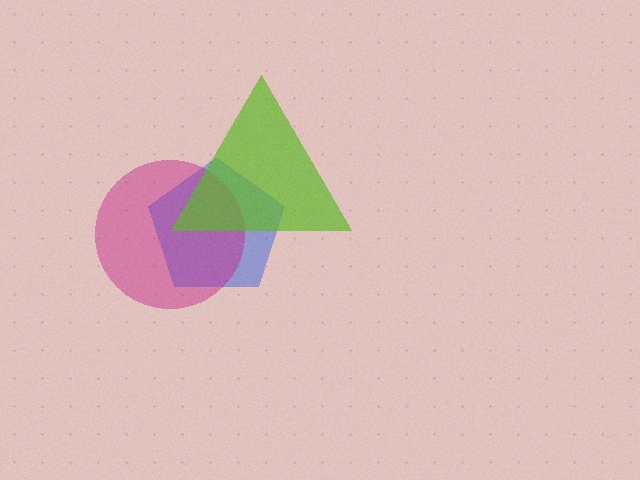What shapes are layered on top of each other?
The layered shapes are: a blue pentagon, a magenta circle, a lime triangle.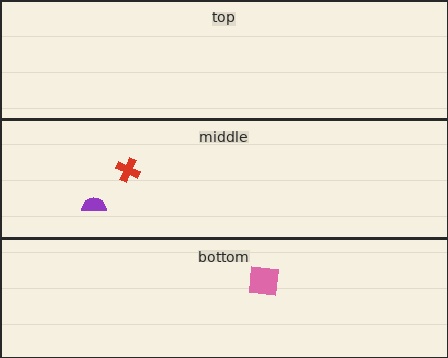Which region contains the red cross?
The middle region.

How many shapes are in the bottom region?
1.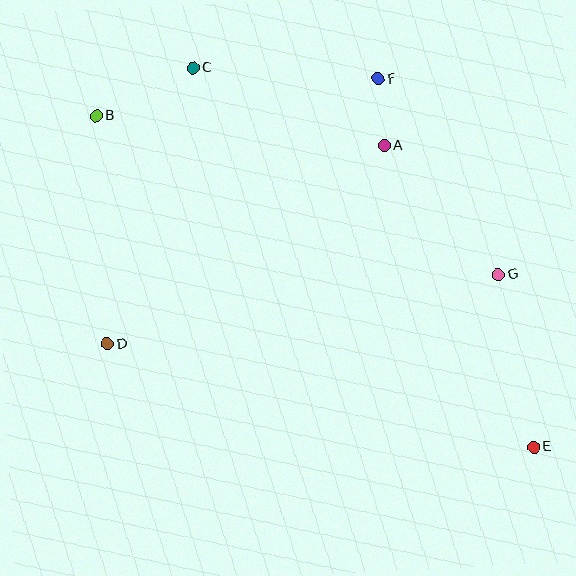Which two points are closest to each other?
Points A and F are closest to each other.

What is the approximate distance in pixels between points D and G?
The distance between D and G is approximately 397 pixels.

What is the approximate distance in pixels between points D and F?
The distance between D and F is approximately 379 pixels.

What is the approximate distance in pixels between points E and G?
The distance between E and G is approximately 176 pixels.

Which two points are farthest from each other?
Points B and E are farthest from each other.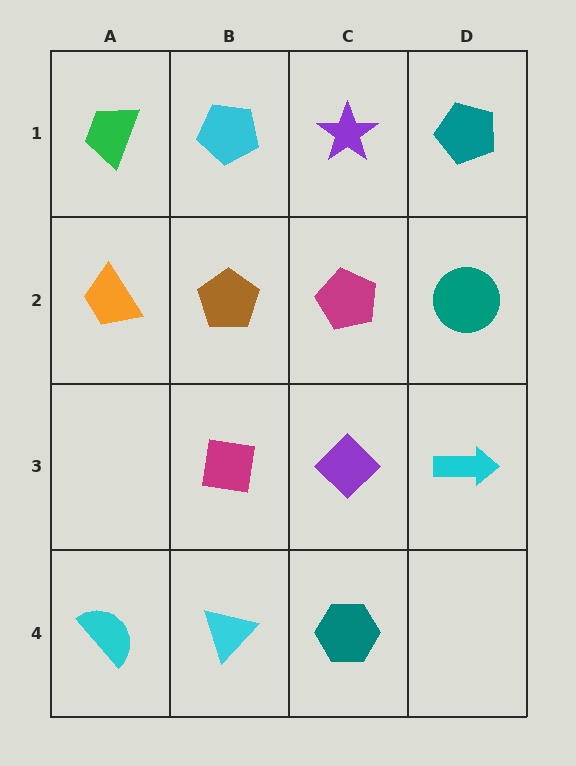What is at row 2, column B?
A brown pentagon.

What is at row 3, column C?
A purple diamond.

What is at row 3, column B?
A magenta square.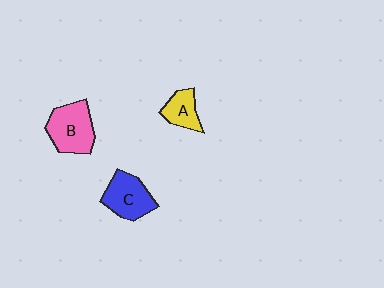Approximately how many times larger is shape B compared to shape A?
Approximately 1.7 times.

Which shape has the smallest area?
Shape A (yellow).